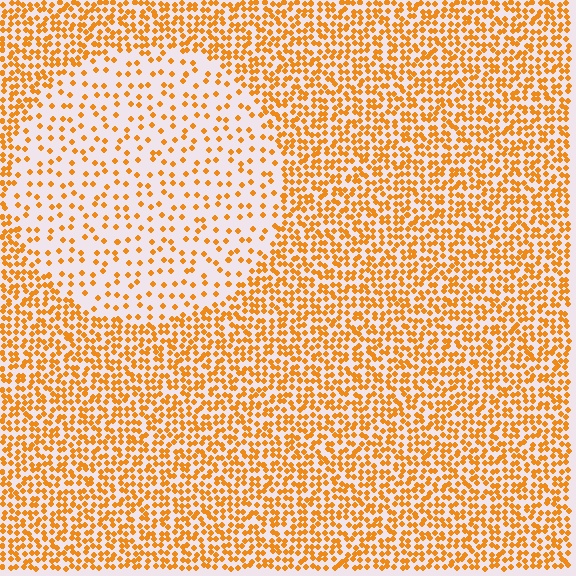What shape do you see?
I see a circle.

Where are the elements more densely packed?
The elements are more densely packed outside the circle boundary.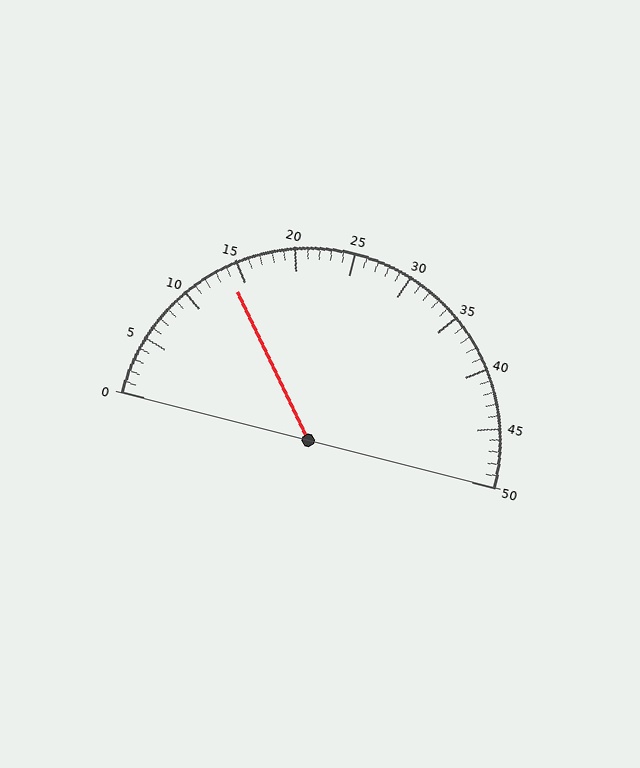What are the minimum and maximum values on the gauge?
The gauge ranges from 0 to 50.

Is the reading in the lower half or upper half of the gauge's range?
The reading is in the lower half of the range (0 to 50).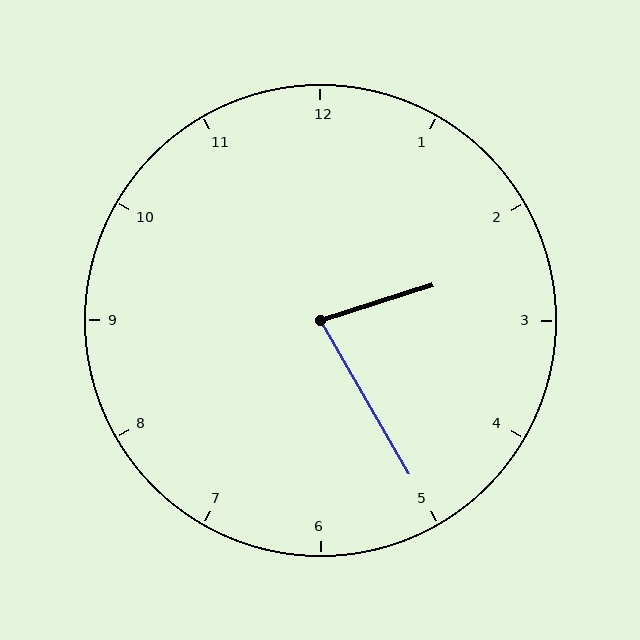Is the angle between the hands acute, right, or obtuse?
It is acute.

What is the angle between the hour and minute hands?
Approximately 78 degrees.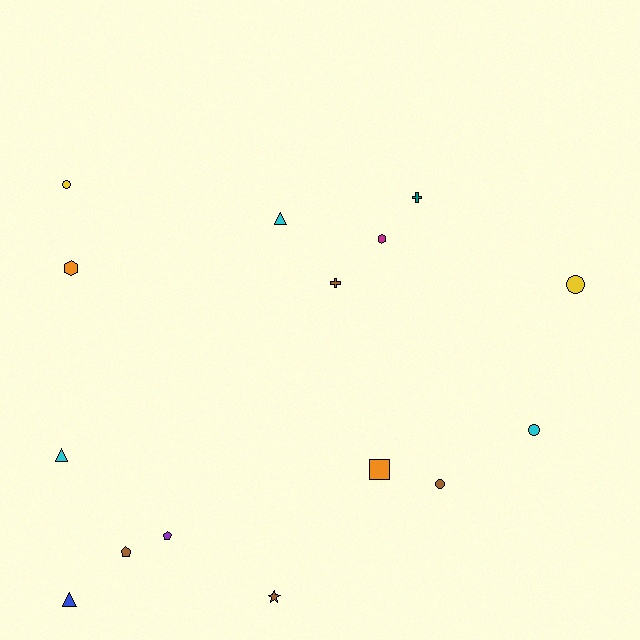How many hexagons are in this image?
There are 2 hexagons.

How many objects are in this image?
There are 15 objects.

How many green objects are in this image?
There are no green objects.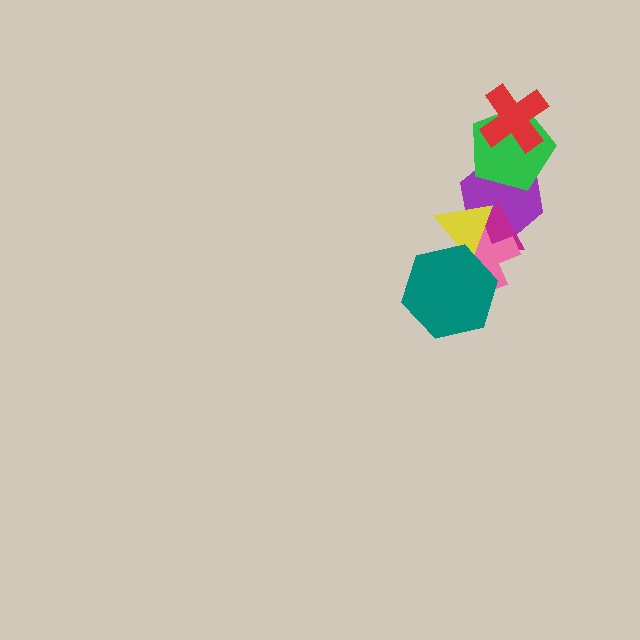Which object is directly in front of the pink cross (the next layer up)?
The yellow triangle is directly in front of the pink cross.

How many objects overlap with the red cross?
1 object overlaps with the red cross.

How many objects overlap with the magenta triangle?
3 objects overlap with the magenta triangle.